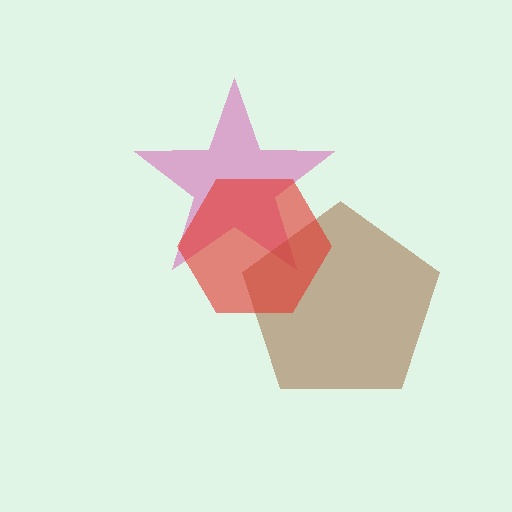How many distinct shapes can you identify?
There are 3 distinct shapes: a magenta star, a brown pentagon, a red hexagon.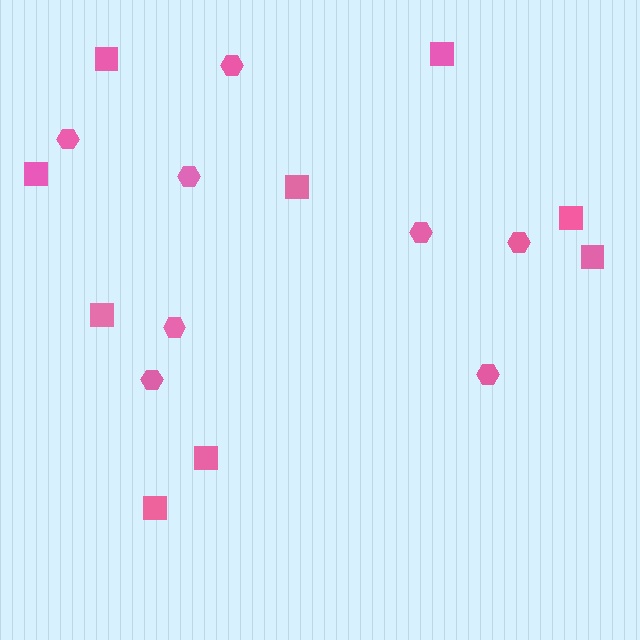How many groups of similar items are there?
There are 2 groups: one group of hexagons (8) and one group of squares (9).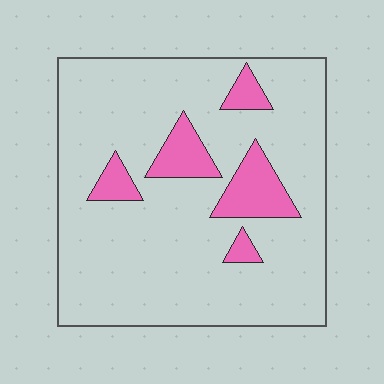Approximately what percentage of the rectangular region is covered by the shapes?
Approximately 15%.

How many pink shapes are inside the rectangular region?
5.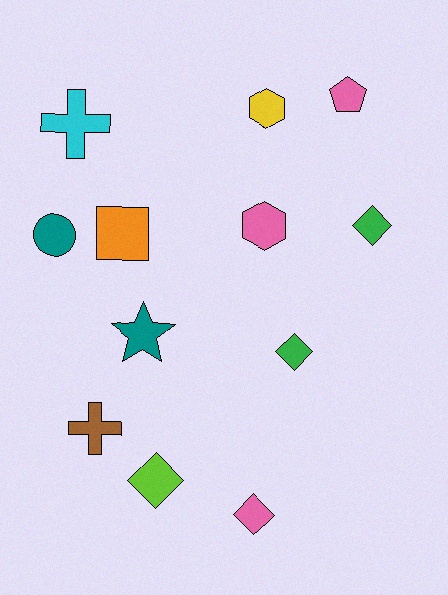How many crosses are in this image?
There are 2 crosses.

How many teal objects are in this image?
There are 2 teal objects.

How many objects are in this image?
There are 12 objects.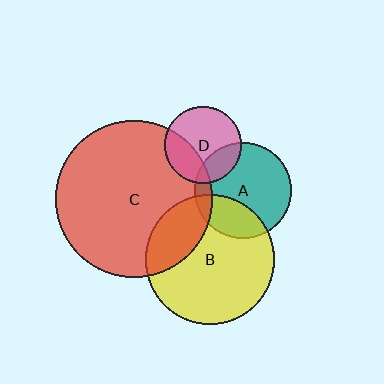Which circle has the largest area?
Circle C (red).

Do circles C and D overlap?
Yes.